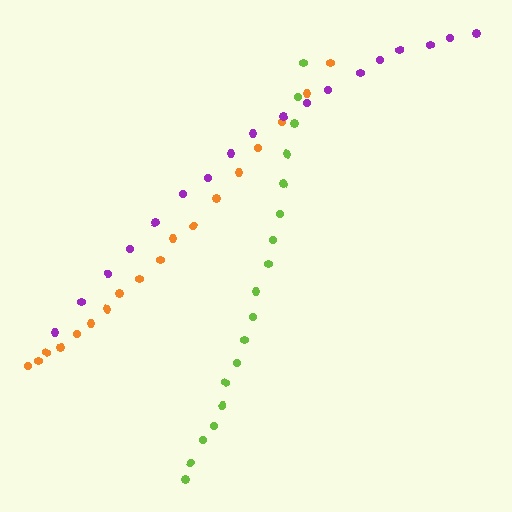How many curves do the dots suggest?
There are 3 distinct paths.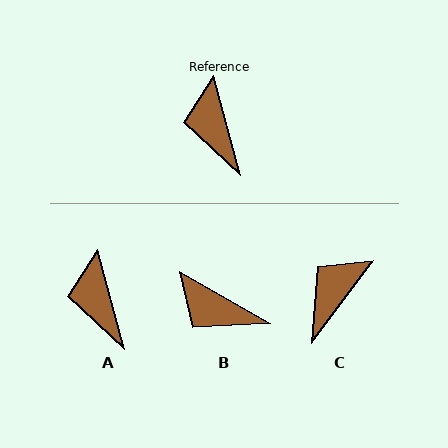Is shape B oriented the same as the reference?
No, it is off by about 46 degrees.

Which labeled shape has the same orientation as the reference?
A.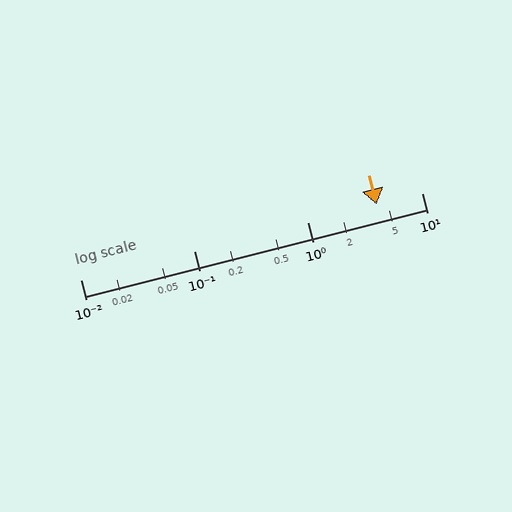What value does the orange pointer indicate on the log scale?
The pointer indicates approximately 4.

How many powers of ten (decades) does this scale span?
The scale spans 3 decades, from 0.01 to 10.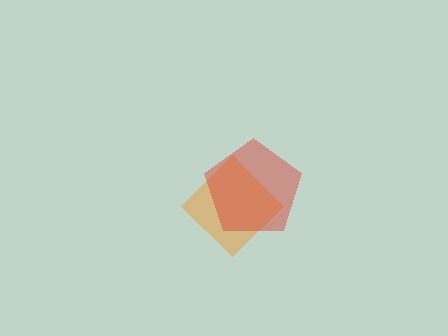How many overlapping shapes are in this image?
There are 2 overlapping shapes in the image.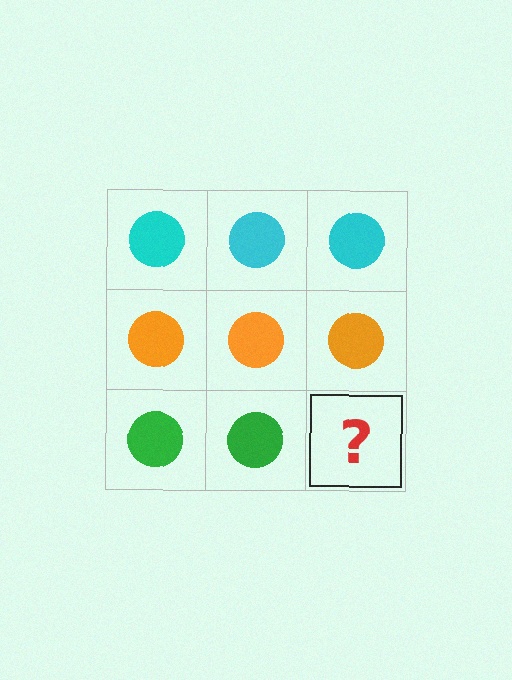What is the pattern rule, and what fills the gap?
The rule is that each row has a consistent color. The gap should be filled with a green circle.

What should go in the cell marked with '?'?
The missing cell should contain a green circle.